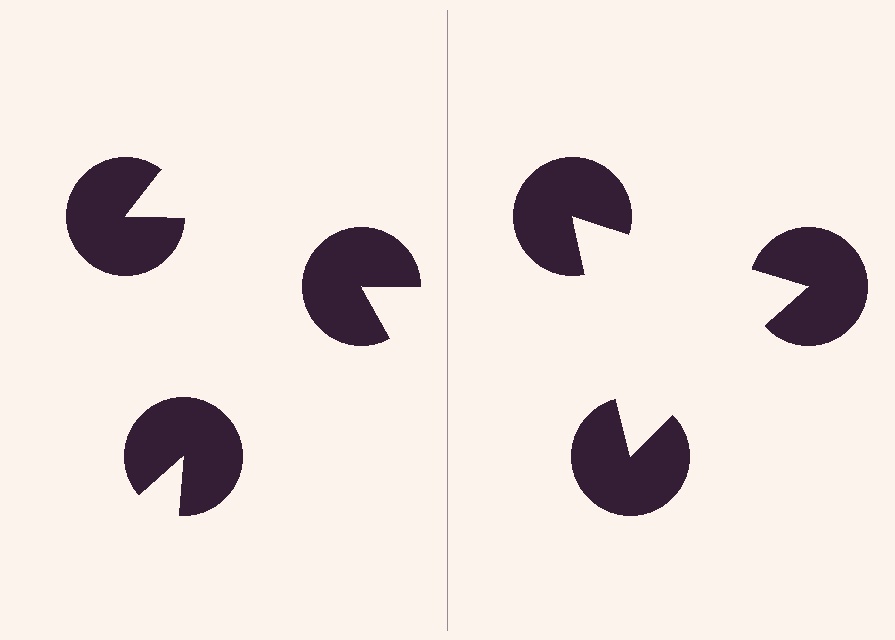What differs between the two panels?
The pac-man discs are positioned identically on both sides; only the wedge orientations differ. On the right they align to a triangle; on the left they are misaligned.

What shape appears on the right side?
An illusory triangle.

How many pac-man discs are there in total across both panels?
6 — 3 on each side.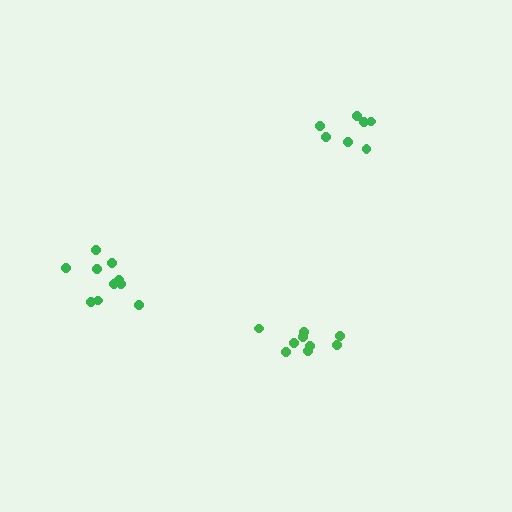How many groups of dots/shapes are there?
There are 3 groups.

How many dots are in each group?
Group 1: 10 dots, Group 2: 9 dots, Group 3: 7 dots (26 total).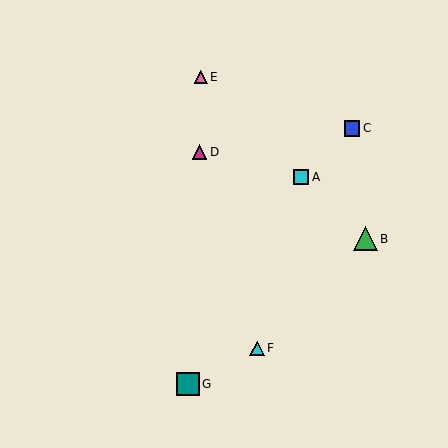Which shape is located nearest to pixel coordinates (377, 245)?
The green triangle (labeled B) at (366, 239) is nearest to that location.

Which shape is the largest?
The green triangle (labeled B) is the largest.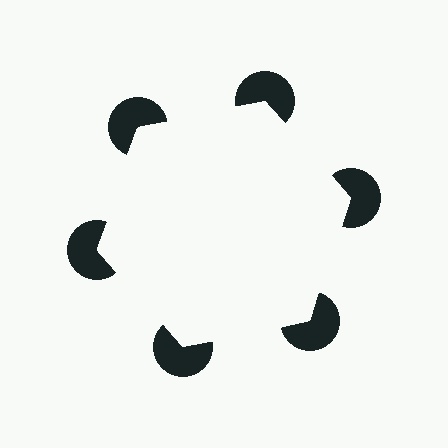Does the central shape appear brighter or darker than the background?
It typically appears slightly brighter than the background, even though no actual brightness change is drawn.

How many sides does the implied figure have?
6 sides.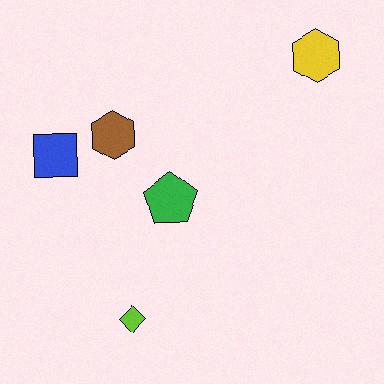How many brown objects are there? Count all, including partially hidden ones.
There is 1 brown object.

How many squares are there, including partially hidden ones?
There is 1 square.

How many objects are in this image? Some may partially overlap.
There are 5 objects.